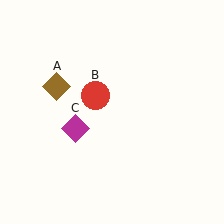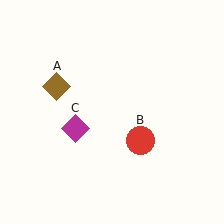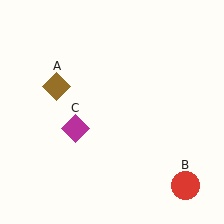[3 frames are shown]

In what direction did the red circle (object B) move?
The red circle (object B) moved down and to the right.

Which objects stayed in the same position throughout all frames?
Brown diamond (object A) and magenta diamond (object C) remained stationary.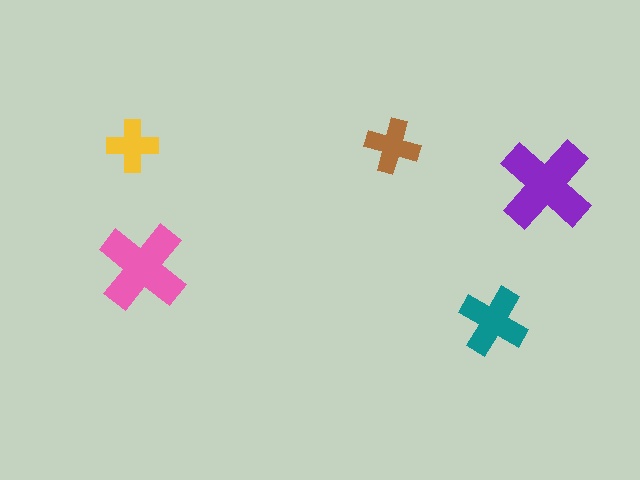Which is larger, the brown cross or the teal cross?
The teal one.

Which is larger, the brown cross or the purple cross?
The purple one.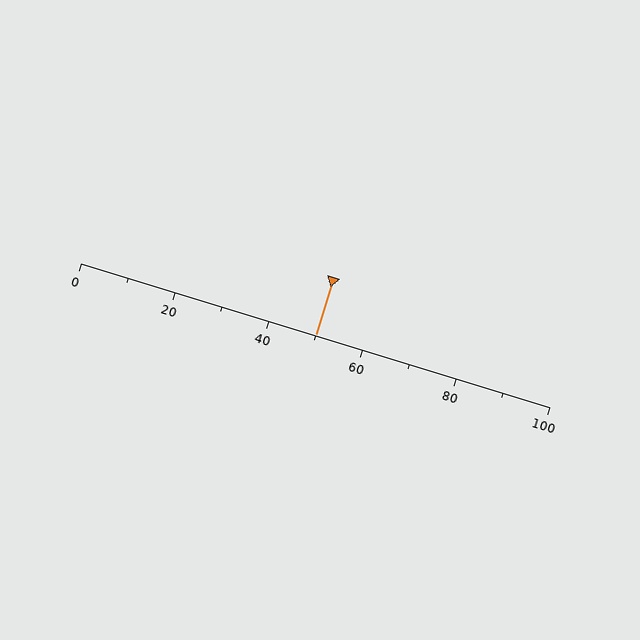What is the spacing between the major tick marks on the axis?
The major ticks are spaced 20 apart.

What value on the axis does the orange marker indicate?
The marker indicates approximately 50.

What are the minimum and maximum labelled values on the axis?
The axis runs from 0 to 100.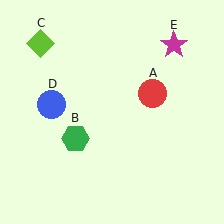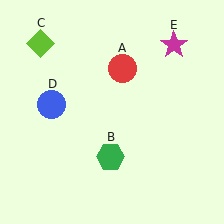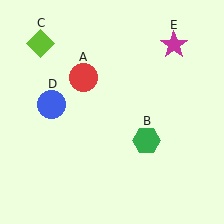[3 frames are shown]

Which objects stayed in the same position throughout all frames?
Lime diamond (object C) and blue circle (object D) and magenta star (object E) remained stationary.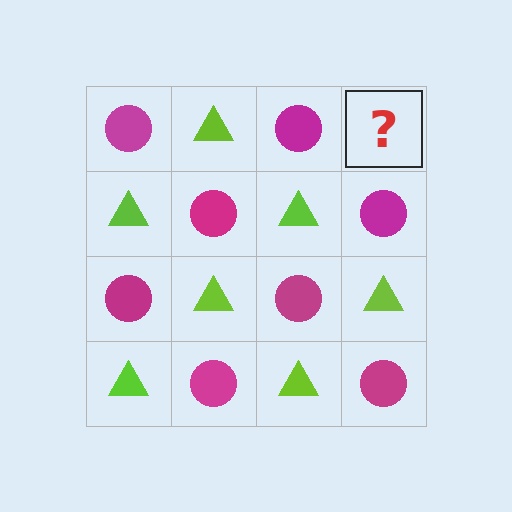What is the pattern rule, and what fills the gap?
The rule is that it alternates magenta circle and lime triangle in a checkerboard pattern. The gap should be filled with a lime triangle.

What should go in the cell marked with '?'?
The missing cell should contain a lime triangle.